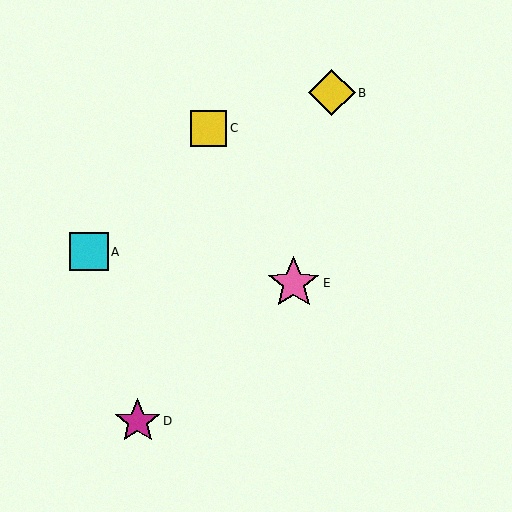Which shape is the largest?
The pink star (labeled E) is the largest.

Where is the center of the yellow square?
The center of the yellow square is at (209, 128).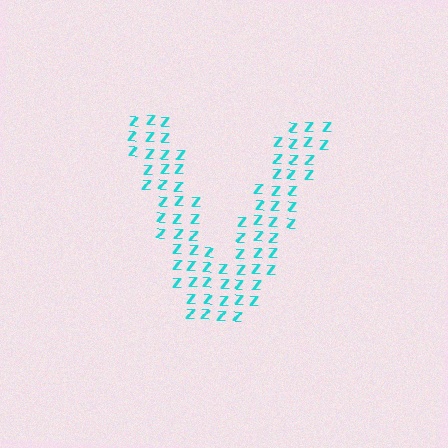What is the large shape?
The large shape is the letter V.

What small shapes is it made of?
It is made of small letter Z's.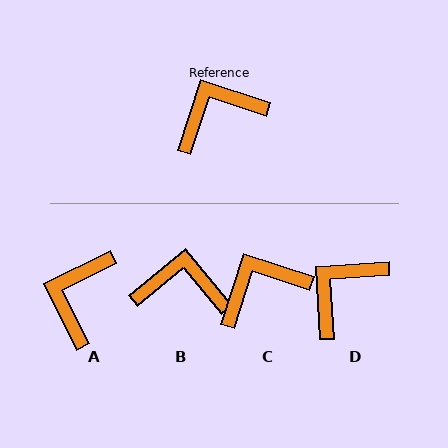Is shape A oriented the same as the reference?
No, it is off by about 44 degrees.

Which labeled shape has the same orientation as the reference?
C.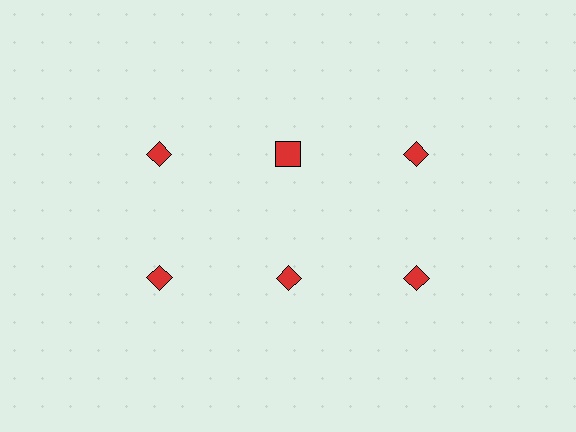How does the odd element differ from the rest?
It has a different shape: square instead of diamond.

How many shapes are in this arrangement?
There are 6 shapes arranged in a grid pattern.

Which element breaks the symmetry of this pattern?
The red square in the top row, second from left column breaks the symmetry. All other shapes are red diamonds.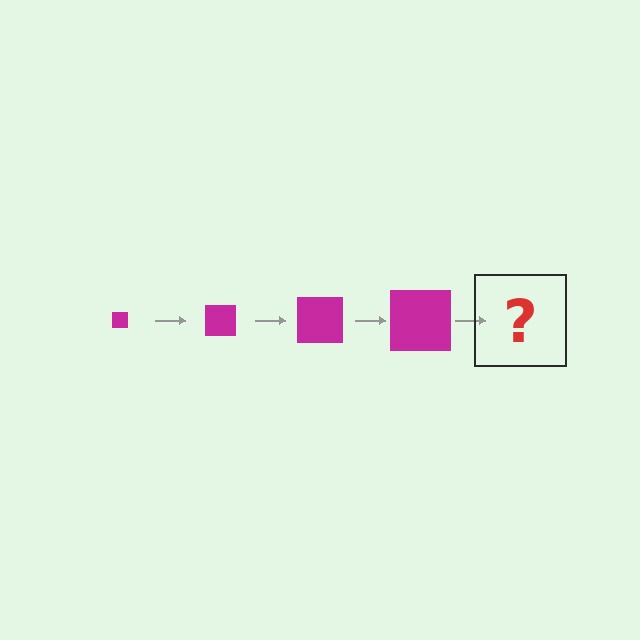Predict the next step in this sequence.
The next step is a magenta square, larger than the previous one.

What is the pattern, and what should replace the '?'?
The pattern is that the square gets progressively larger each step. The '?' should be a magenta square, larger than the previous one.